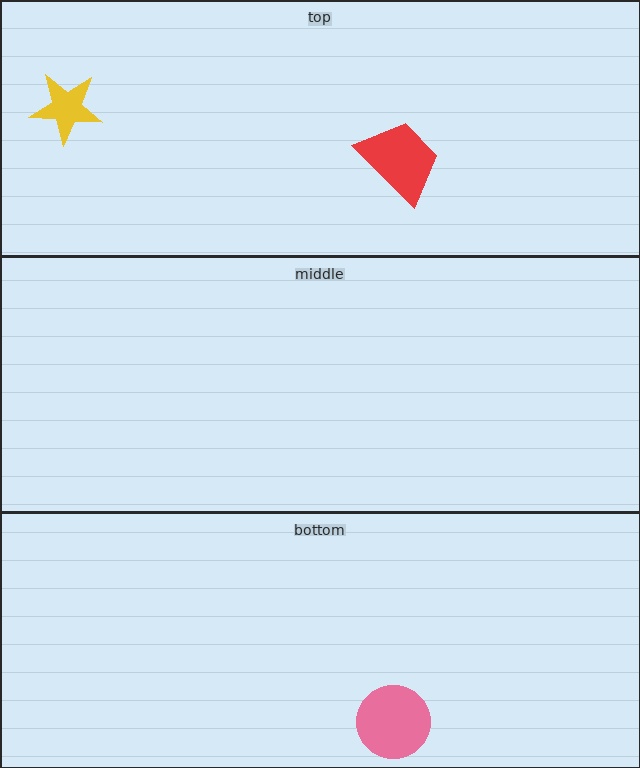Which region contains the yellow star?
The top region.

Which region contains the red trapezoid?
The top region.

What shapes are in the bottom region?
The pink circle.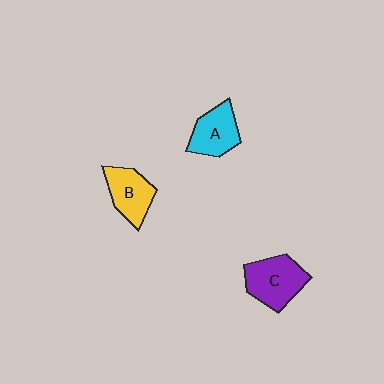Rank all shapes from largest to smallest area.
From largest to smallest: C (purple), B (yellow), A (cyan).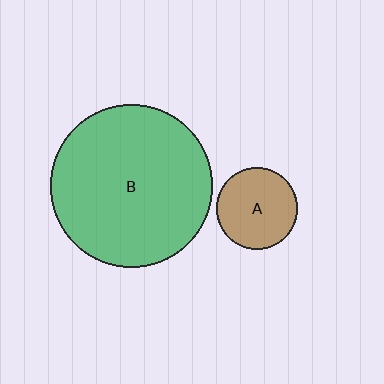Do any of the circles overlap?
No, none of the circles overlap.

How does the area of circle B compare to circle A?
Approximately 4.0 times.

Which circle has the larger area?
Circle B (green).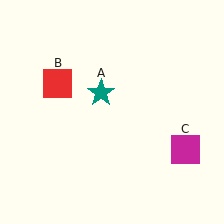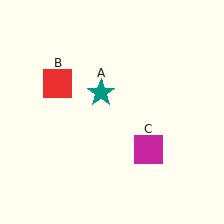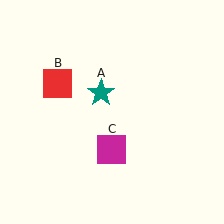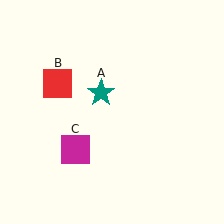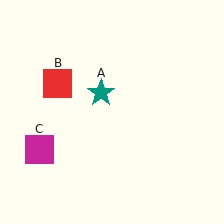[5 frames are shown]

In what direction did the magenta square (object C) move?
The magenta square (object C) moved left.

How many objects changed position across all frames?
1 object changed position: magenta square (object C).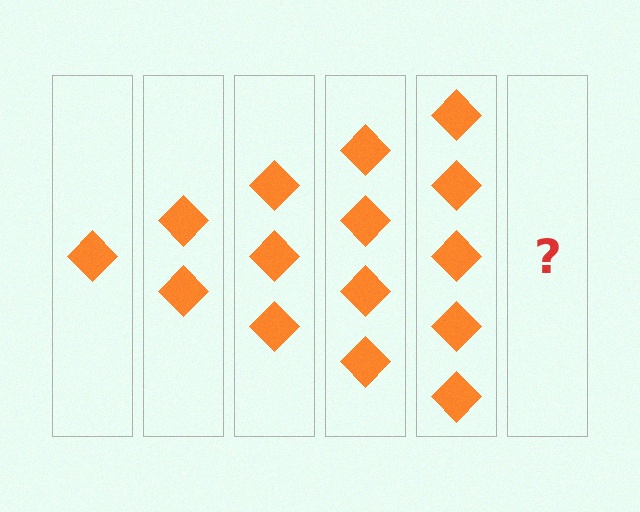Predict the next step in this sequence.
The next step is 6 diamonds.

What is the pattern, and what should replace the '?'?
The pattern is that each step adds one more diamond. The '?' should be 6 diamonds.